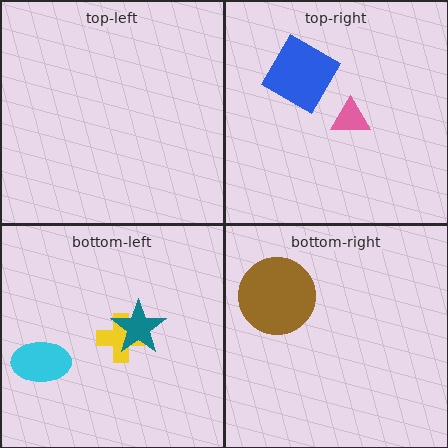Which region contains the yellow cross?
The bottom-left region.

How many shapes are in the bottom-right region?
1.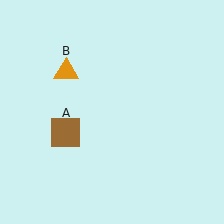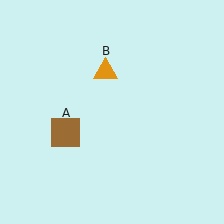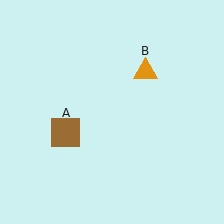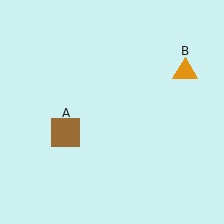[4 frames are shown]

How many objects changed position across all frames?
1 object changed position: orange triangle (object B).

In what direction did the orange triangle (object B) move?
The orange triangle (object B) moved right.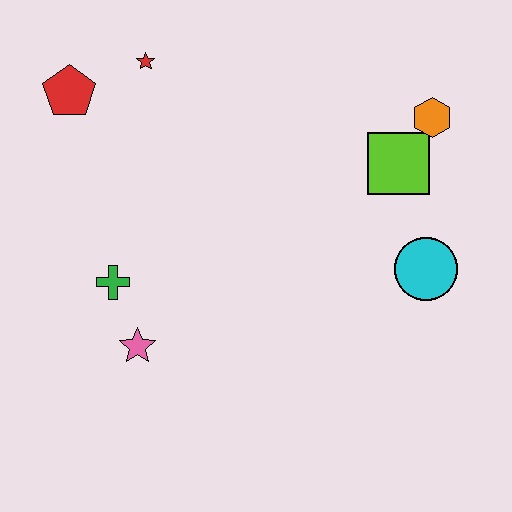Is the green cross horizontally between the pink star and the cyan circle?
No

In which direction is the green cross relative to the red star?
The green cross is below the red star.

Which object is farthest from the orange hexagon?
The pink star is farthest from the orange hexagon.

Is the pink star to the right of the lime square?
No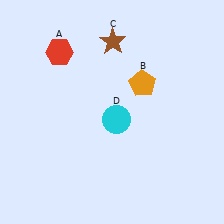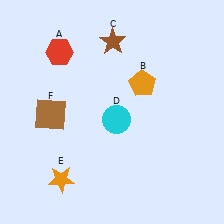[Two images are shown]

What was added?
An orange star (E), a brown square (F) were added in Image 2.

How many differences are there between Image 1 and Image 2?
There are 2 differences between the two images.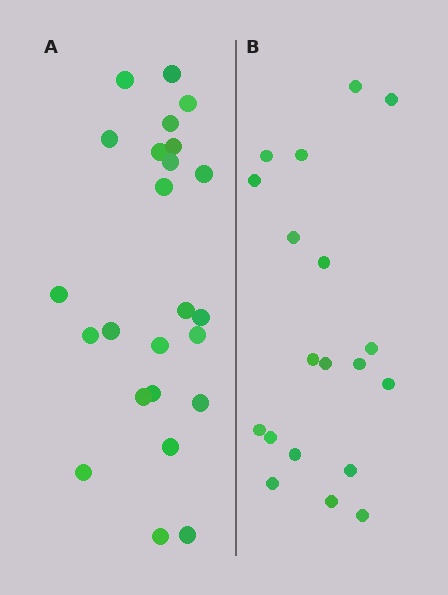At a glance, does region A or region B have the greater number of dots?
Region A (the left region) has more dots.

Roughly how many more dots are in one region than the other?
Region A has about 5 more dots than region B.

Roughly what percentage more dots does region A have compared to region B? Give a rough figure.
About 25% more.